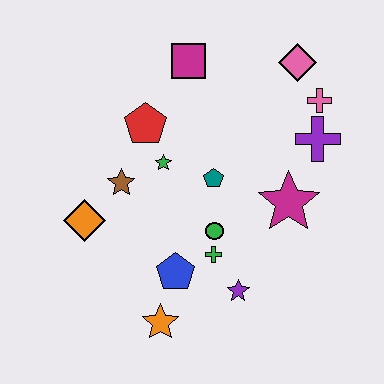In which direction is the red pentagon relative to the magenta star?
The red pentagon is to the left of the magenta star.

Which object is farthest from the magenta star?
The orange diamond is farthest from the magenta star.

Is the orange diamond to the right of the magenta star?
No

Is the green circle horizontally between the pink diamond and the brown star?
Yes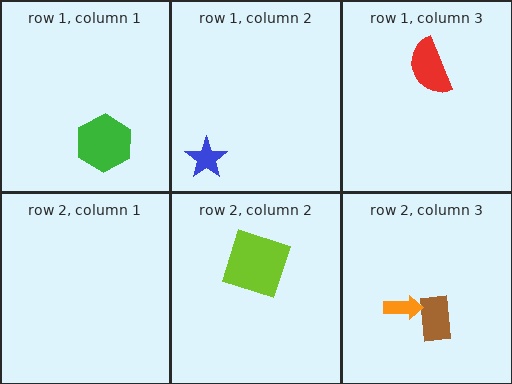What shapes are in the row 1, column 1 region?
The green hexagon.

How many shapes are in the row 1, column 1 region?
1.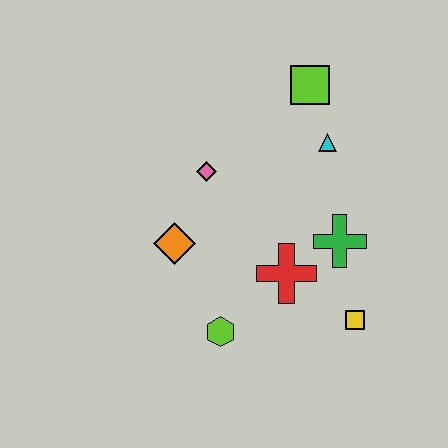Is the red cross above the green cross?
No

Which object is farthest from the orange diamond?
The lime square is farthest from the orange diamond.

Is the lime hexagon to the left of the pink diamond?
No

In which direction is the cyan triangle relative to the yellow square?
The cyan triangle is above the yellow square.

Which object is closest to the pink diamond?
The orange diamond is closest to the pink diamond.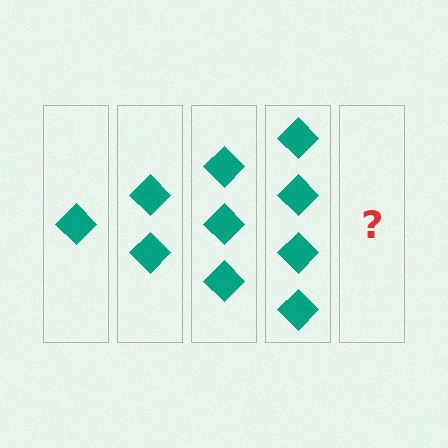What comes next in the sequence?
The next element should be 5 diamonds.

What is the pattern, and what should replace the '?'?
The pattern is that each step adds one more diamond. The '?' should be 5 diamonds.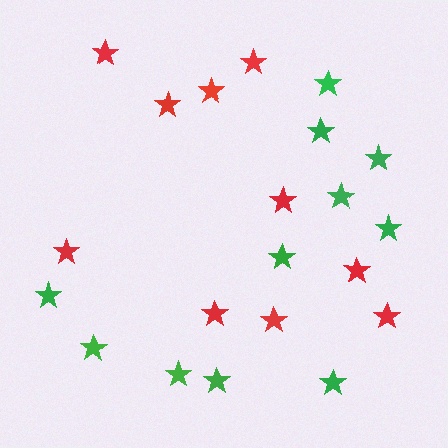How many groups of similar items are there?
There are 2 groups: one group of red stars (10) and one group of green stars (11).